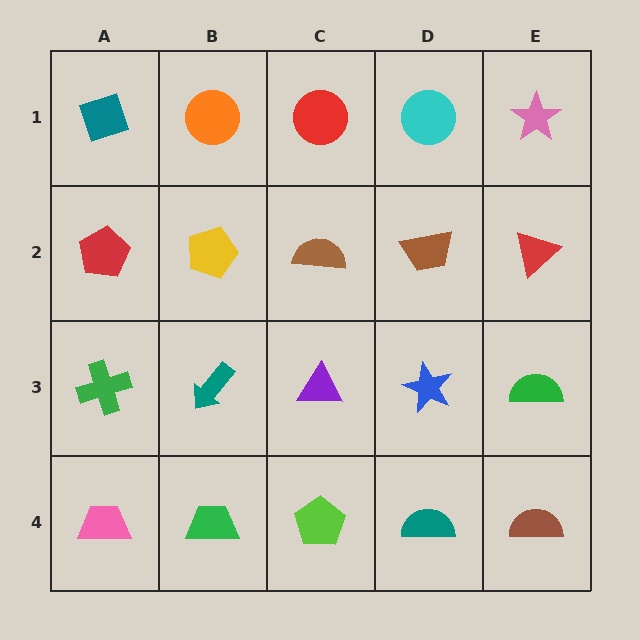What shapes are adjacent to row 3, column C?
A brown semicircle (row 2, column C), a lime pentagon (row 4, column C), a teal arrow (row 3, column B), a blue star (row 3, column D).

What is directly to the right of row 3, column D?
A green semicircle.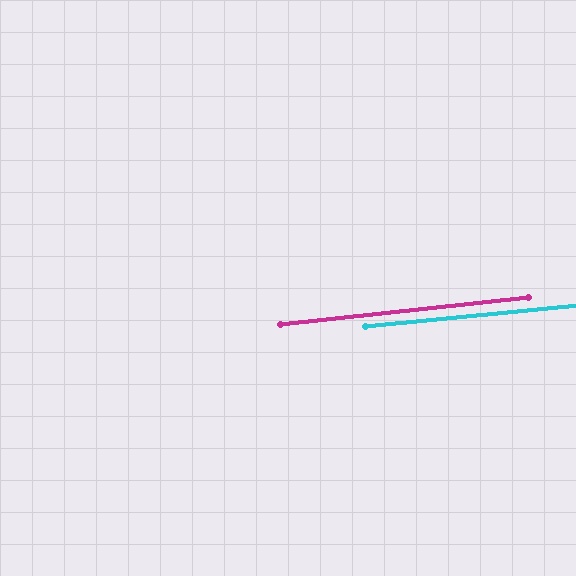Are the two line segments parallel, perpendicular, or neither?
Parallel — their directions differ by only 0.7°.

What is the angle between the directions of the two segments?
Approximately 1 degree.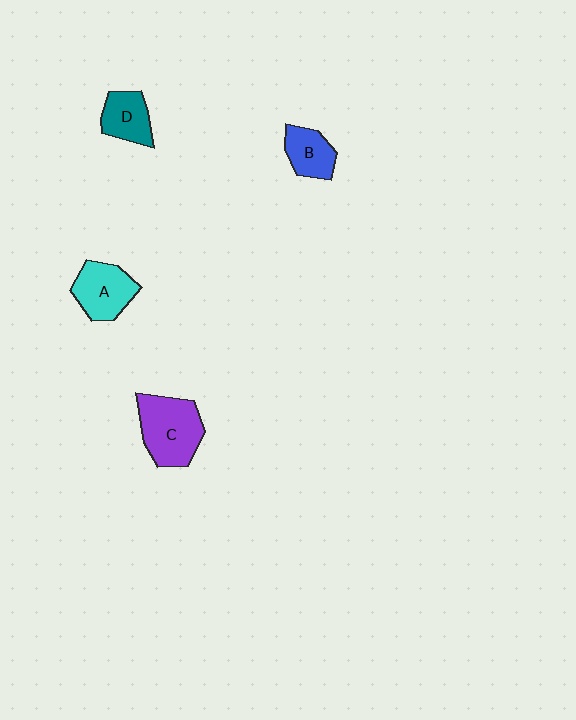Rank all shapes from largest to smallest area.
From largest to smallest: C (purple), A (cyan), D (teal), B (blue).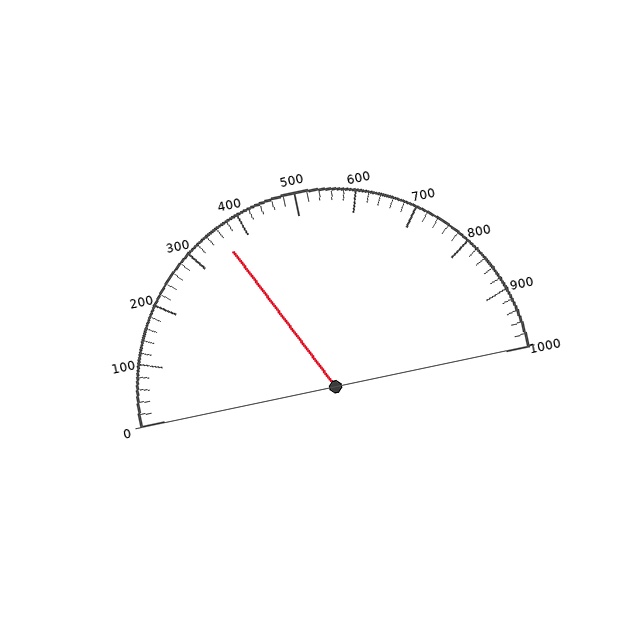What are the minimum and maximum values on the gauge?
The gauge ranges from 0 to 1000.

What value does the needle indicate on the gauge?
The needle indicates approximately 360.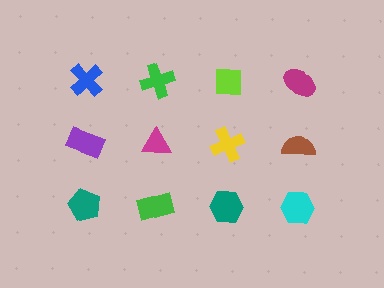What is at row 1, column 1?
A blue cross.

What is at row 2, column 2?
A magenta triangle.